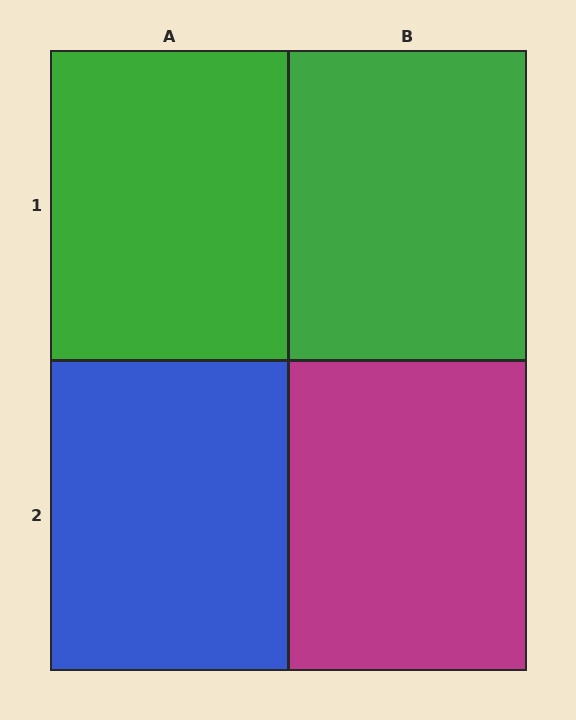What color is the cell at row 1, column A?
Green.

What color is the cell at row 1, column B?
Green.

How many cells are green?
2 cells are green.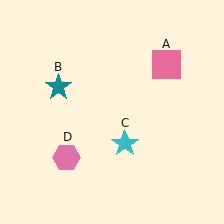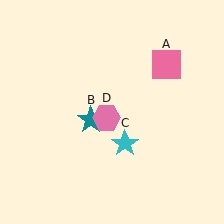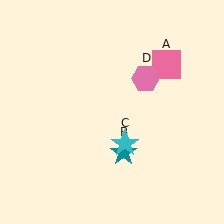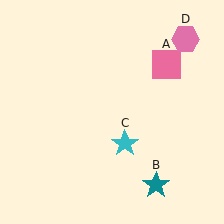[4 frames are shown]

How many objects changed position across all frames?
2 objects changed position: teal star (object B), pink hexagon (object D).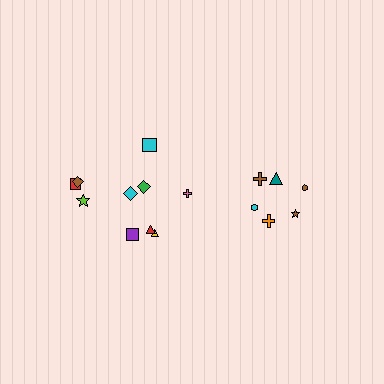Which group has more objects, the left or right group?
The left group.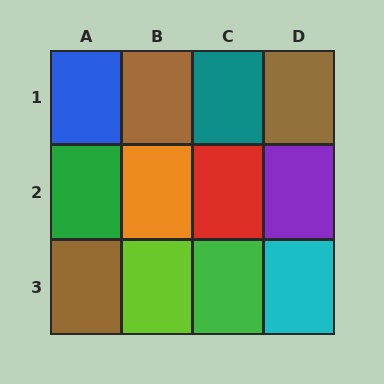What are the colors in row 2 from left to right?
Green, orange, red, purple.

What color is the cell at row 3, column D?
Cyan.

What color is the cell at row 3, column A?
Brown.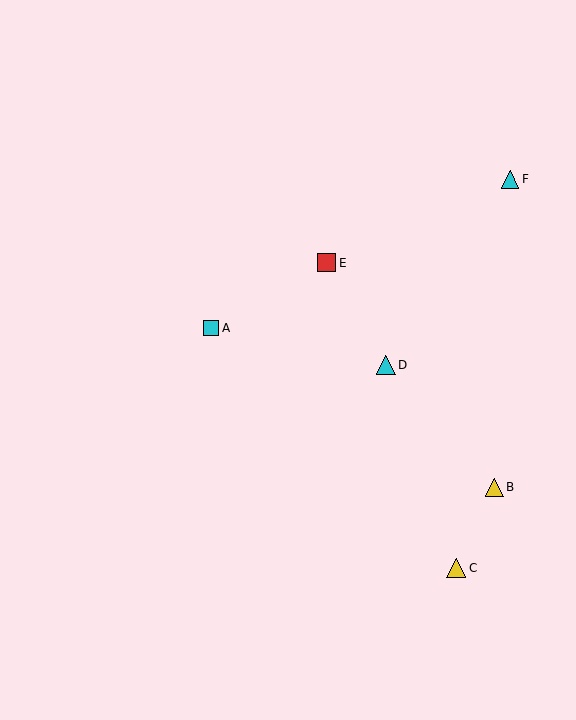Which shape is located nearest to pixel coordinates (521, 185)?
The cyan triangle (labeled F) at (510, 179) is nearest to that location.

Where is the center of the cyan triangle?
The center of the cyan triangle is at (386, 365).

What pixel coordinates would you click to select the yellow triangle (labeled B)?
Click at (494, 487) to select the yellow triangle B.